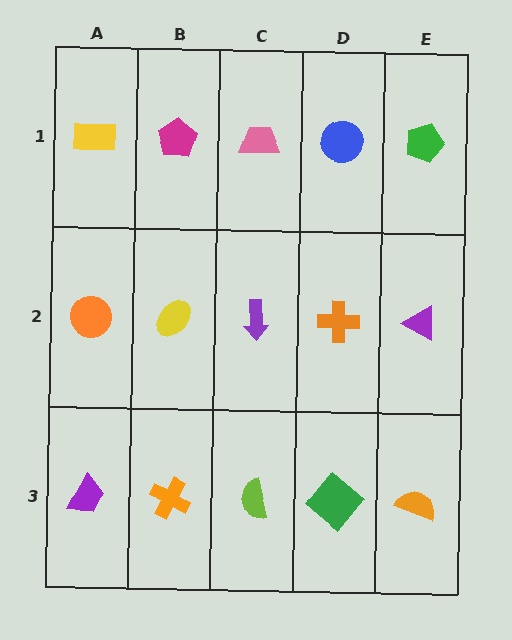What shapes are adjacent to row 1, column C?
A purple arrow (row 2, column C), a magenta pentagon (row 1, column B), a blue circle (row 1, column D).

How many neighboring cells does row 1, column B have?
3.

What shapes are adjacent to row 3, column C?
A purple arrow (row 2, column C), an orange cross (row 3, column B), a green diamond (row 3, column D).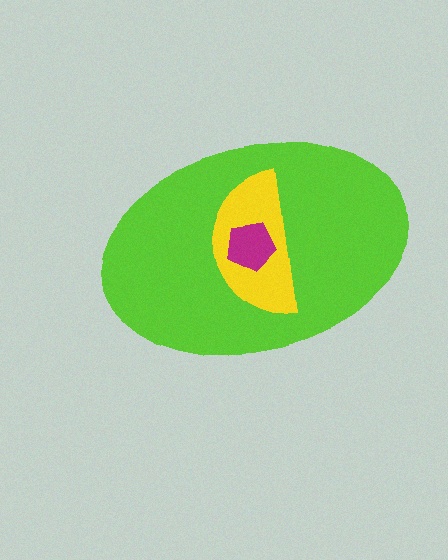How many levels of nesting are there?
3.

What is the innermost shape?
The magenta pentagon.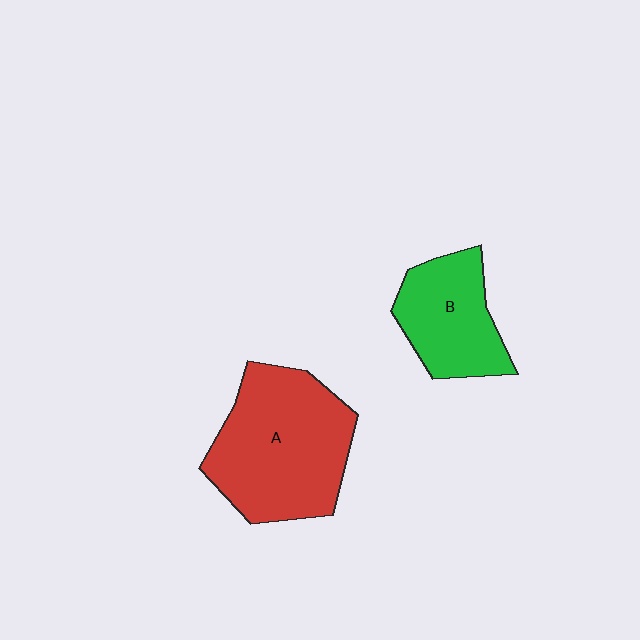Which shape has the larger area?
Shape A (red).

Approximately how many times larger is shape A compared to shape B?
Approximately 1.7 times.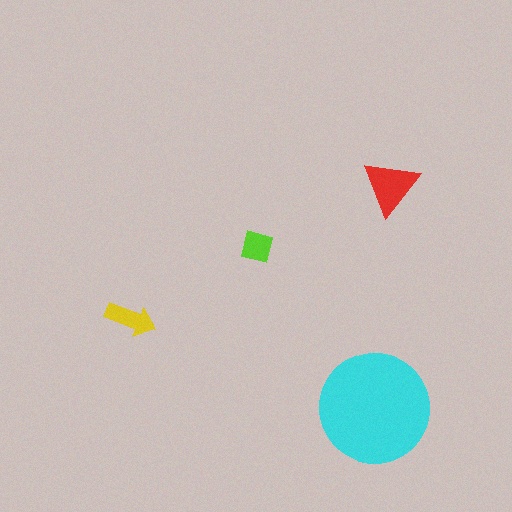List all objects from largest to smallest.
The cyan circle, the red triangle, the yellow arrow, the lime square.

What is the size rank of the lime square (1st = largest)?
4th.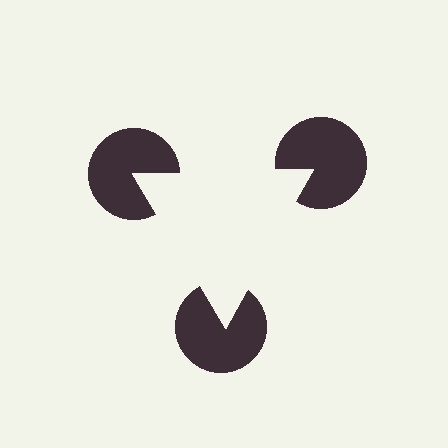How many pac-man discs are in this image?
There are 3 — one at each vertex of the illusory triangle.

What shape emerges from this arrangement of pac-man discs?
An illusory triangle — its edges are inferred from the aligned wedge cuts in the pac-man discs, not physically drawn.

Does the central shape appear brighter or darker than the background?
It typically appears slightly brighter than the background, even though no actual brightness change is drawn.